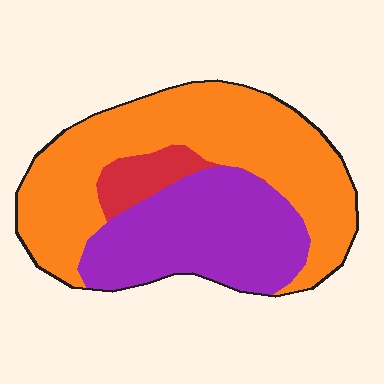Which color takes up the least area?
Red, at roughly 10%.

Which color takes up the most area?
Orange, at roughly 55%.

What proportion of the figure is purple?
Purple covers about 35% of the figure.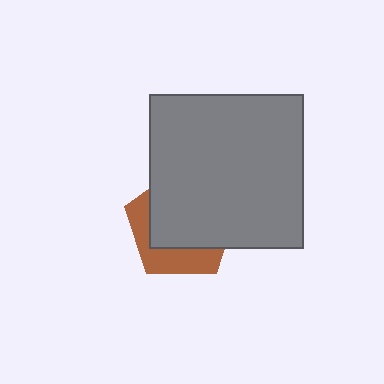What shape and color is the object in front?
The object in front is a gray square.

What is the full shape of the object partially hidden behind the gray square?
The partially hidden object is a brown pentagon.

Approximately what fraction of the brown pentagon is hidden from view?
Roughly 66% of the brown pentagon is hidden behind the gray square.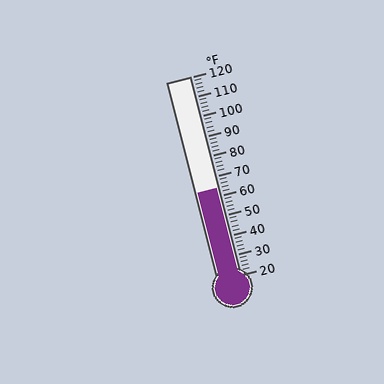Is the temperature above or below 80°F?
The temperature is below 80°F.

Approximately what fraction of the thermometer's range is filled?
The thermometer is filled to approximately 45% of its range.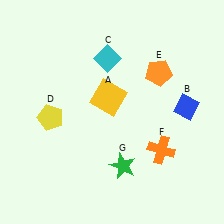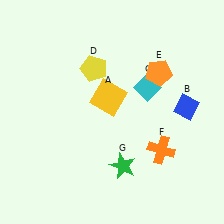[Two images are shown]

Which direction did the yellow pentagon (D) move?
The yellow pentagon (D) moved up.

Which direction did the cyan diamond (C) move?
The cyan diamond (C) moved right.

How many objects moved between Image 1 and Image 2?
2 objects moved between the two images.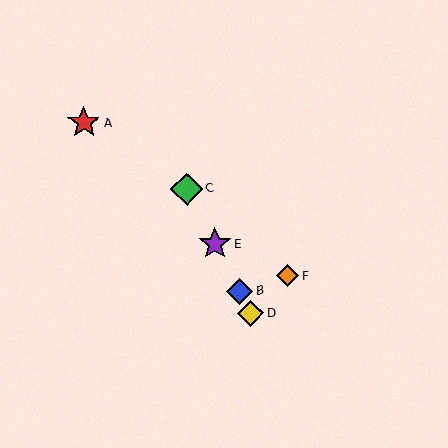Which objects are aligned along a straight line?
Objects B, C, D, E are aligned along a straight line.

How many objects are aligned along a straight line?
4 objects (B, C, D, E) are aligned along a straight line.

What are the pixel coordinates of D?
Object D is at (251, 313).